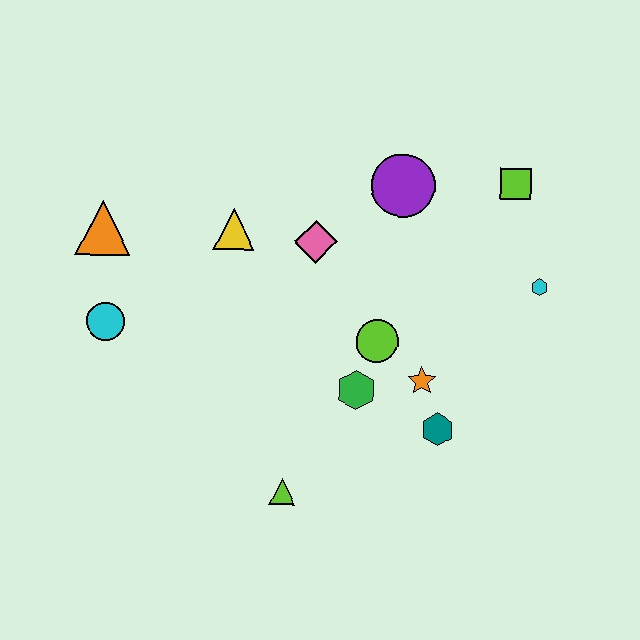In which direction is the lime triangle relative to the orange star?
The lime triangle is to the left of the orange star.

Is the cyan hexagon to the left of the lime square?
No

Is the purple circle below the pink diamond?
No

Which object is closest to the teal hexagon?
The orange star is closest to the teal hexagon.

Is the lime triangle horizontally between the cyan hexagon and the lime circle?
No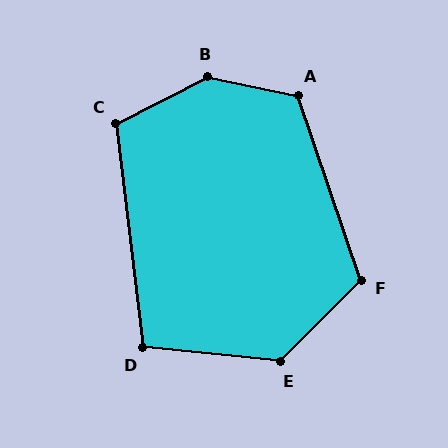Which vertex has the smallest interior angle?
D, at approximately 102 degrees.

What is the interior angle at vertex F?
Approximately 116 degrees (obtuse).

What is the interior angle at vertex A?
Approximately 121 degrees (obtuse).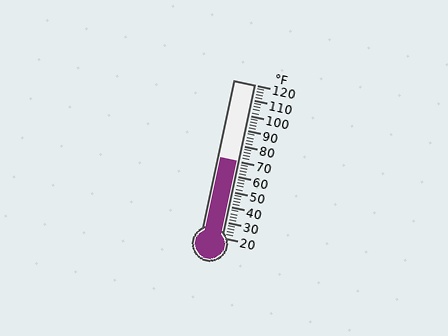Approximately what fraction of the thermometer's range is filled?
The thermometer is filled to approximately 50% of its range.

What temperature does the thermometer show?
The thermometer shows approximately 70°F.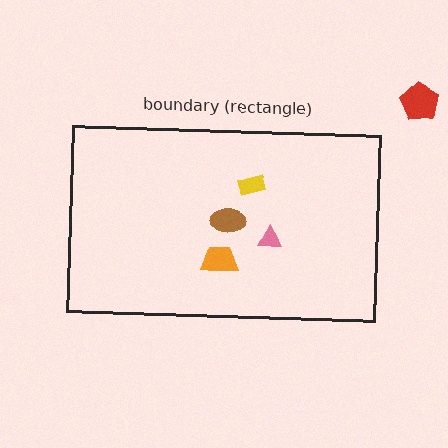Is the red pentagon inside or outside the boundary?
Outside.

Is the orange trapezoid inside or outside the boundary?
Inside.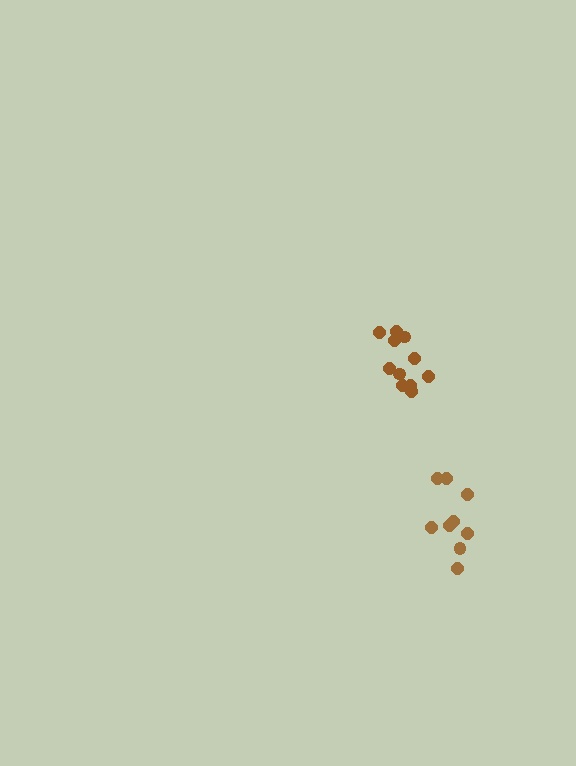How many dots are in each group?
Group 1: 9 dots, Group 2: 11 dots (20 total).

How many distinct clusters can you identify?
There are 2 distinct clusters.